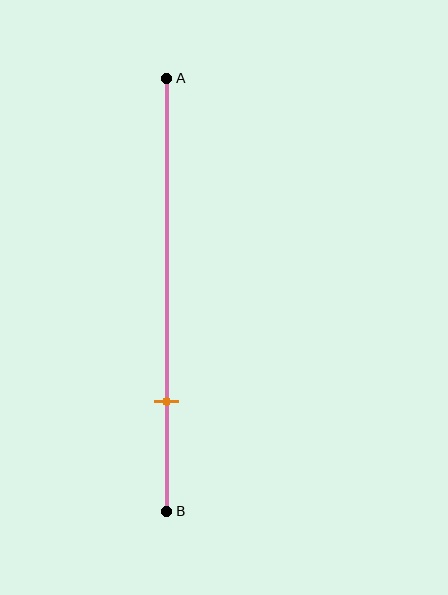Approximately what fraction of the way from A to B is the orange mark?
The orange mark is approximately 75% of the way from A to B.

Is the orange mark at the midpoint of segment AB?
No, the mark is at about 75% from A, not at the 50% midpoint.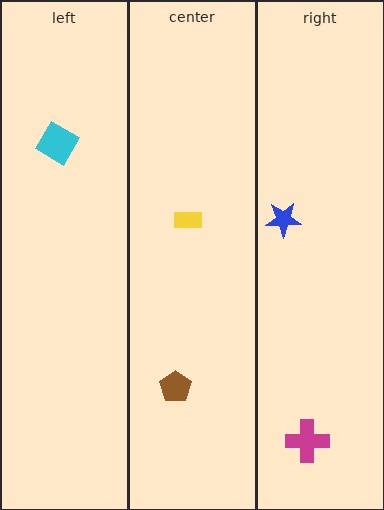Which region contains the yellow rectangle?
The center region.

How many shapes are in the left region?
1.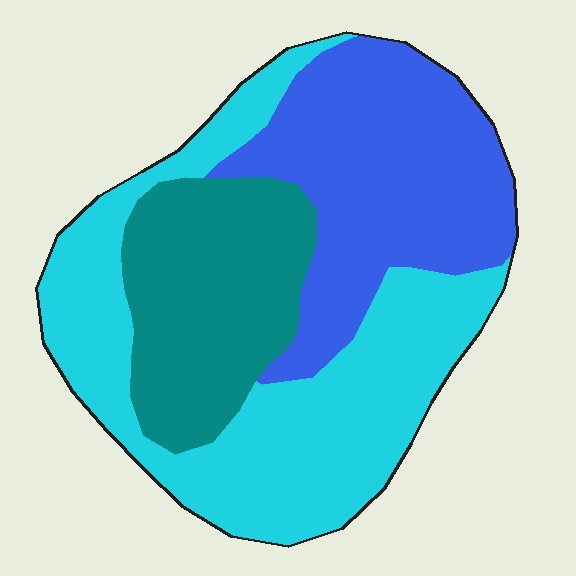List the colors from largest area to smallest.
From largest to smallest: cyan, blue, teal.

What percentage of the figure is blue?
Blue covers around 35% of the figure.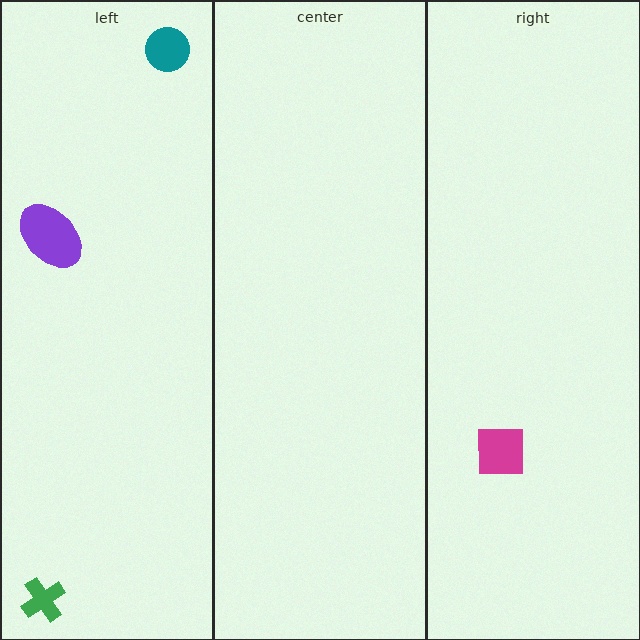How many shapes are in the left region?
3.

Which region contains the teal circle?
The left region.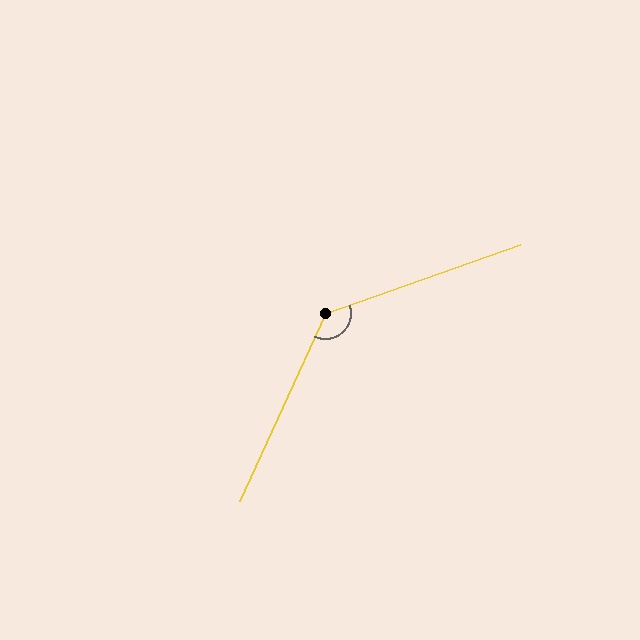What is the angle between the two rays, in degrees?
Approximately 134 degrees.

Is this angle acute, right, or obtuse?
It is obtuse.